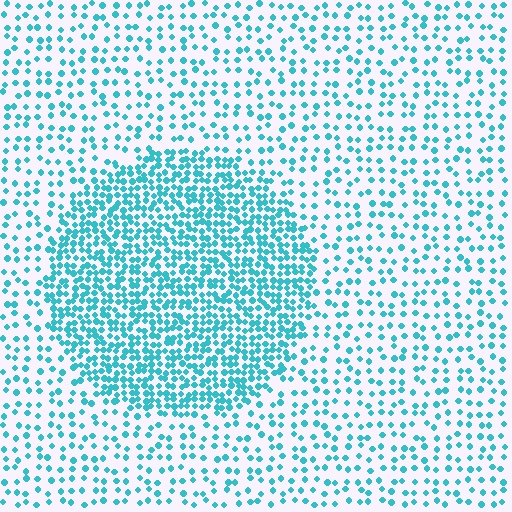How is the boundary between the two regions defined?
The boundary is defined by a change in element density (approximately 2.4x ratio). All elements are the same color, size, and shape.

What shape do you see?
I see a circle.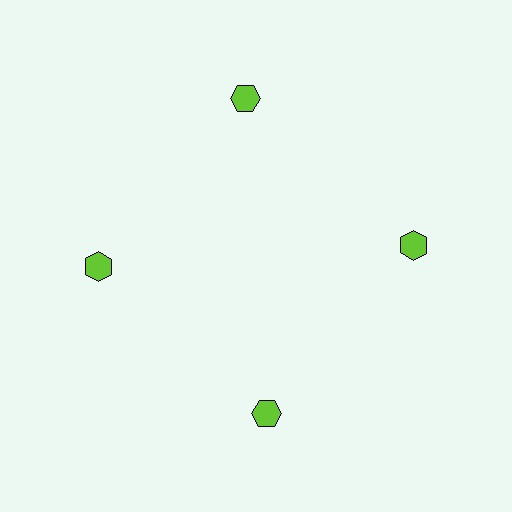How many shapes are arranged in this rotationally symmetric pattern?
There are 4 shapes, arranged in 4 groups of 1.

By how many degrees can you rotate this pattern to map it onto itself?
The pattern maps onto itself every 90 degrees of rotation.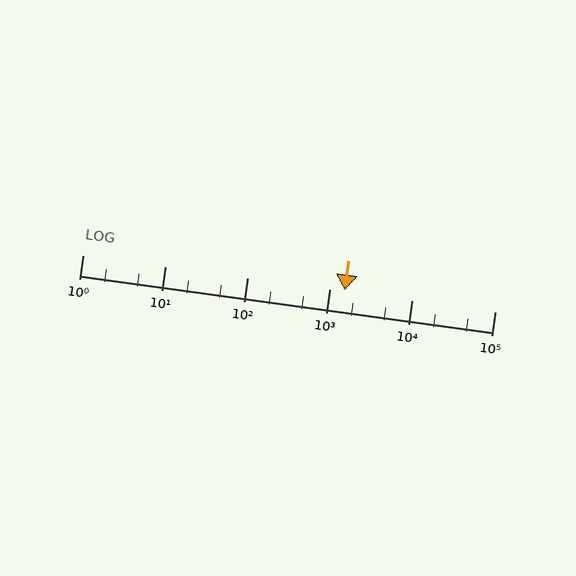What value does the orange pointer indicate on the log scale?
The pointer indicates approximately 1500.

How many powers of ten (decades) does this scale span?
The scale spans 5 decades, from 1 to 100000.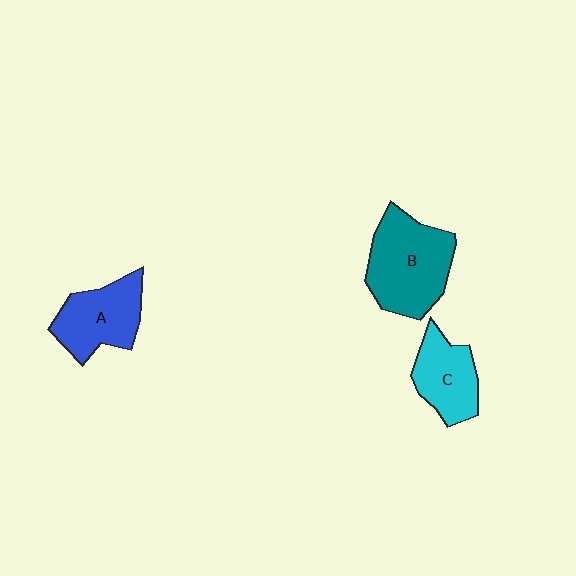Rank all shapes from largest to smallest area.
From largest to smallest: B (teal), A (blue), C (cyan).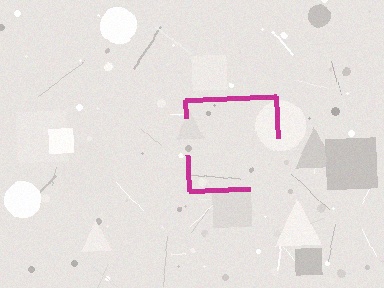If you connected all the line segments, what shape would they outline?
They would outline a square.